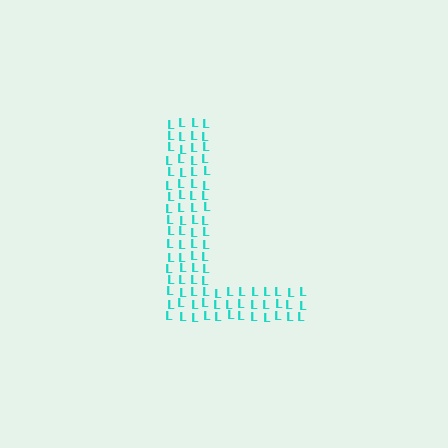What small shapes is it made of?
It is made of small letter L's.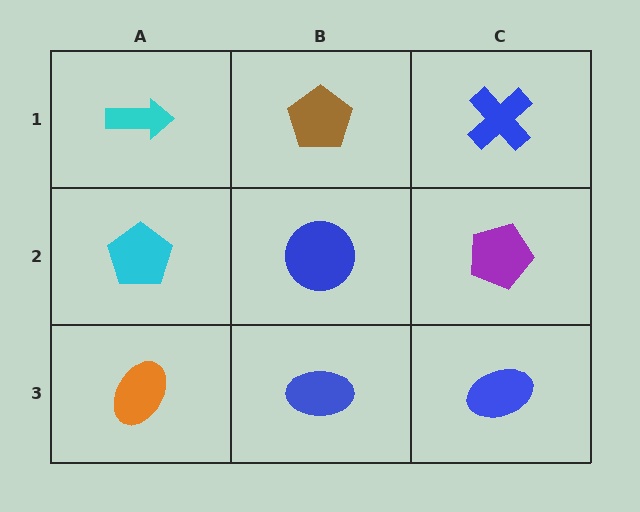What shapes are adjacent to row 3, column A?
A cyan pentagon (row 2, column A), a blue ellipse (row 3, column B).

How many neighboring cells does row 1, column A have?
2.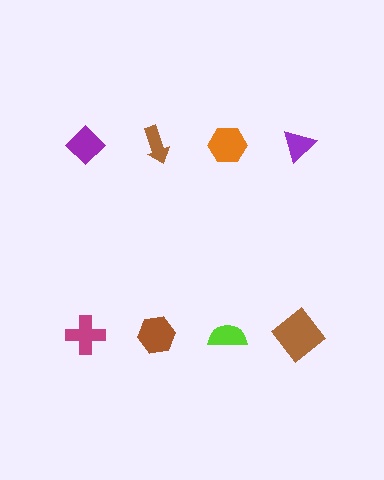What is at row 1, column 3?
An orange hexagon.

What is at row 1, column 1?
A purple diamond.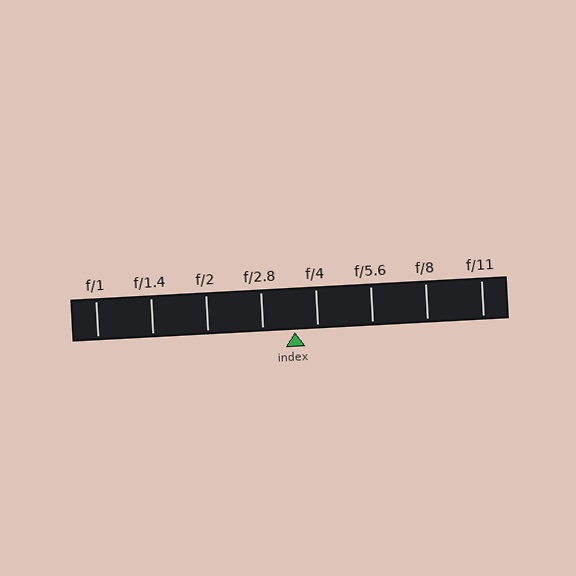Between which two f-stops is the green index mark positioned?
The index mark is between f/2.8 and f/4.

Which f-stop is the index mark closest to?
The index mark is closest to f/4.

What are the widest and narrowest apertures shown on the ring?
The widest aperture shown is f/1 and the narrowest is f/11.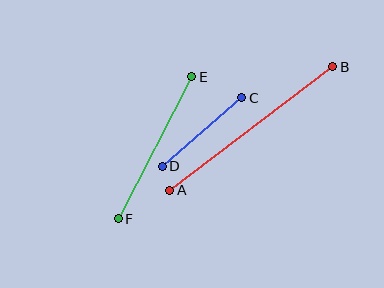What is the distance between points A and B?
The distance is approximately 204 pixels.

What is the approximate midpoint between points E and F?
The midpoint is at approximately (155, 148) pixels.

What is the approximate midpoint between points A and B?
The midpoint is at approximately (251, 128) pixels.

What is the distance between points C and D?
The distance is approximately 105 pixels.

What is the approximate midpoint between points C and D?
The midpoint is at approximately (202, 132) pixels.